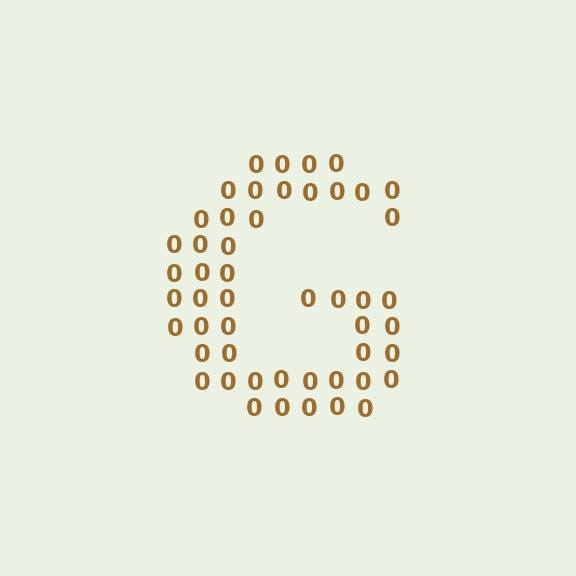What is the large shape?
The large shape is the letter G.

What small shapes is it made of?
It is made of small digit 0's.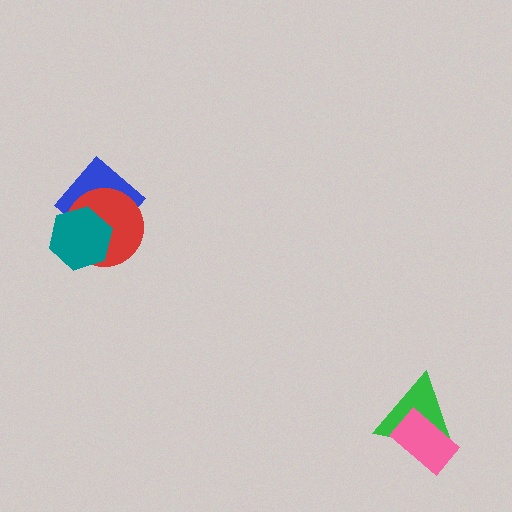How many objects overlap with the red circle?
2 objects overlap with the red circle.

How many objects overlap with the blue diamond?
2 objects overlap with the blue diamond.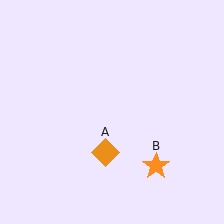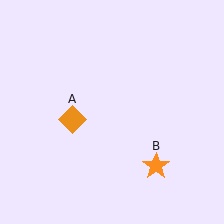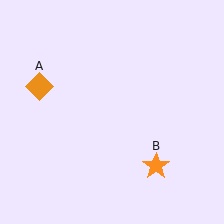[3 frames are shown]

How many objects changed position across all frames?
1 object changed position: orange diamond (object A).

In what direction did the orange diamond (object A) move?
The orange diamond (object A) moved up and to the left.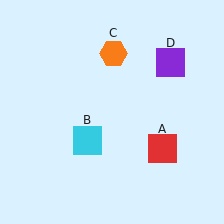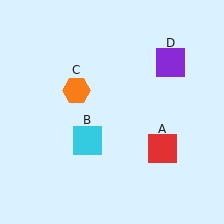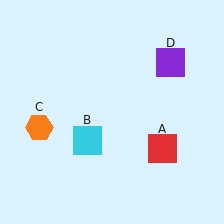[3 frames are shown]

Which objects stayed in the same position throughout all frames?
Red square (object A) and cyan square (object B) and purple square (object D) remained stationary.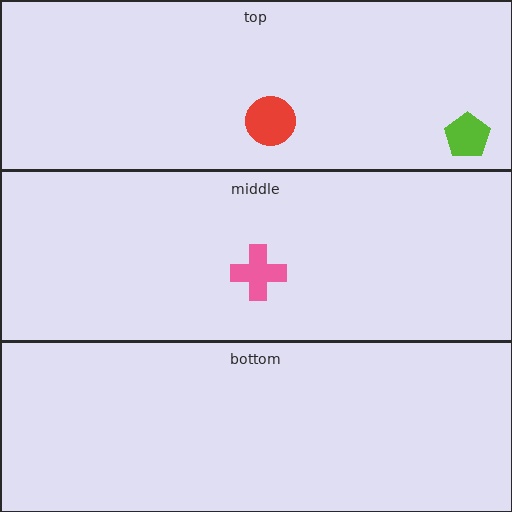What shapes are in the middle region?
The pink cross.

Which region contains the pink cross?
The middle region.